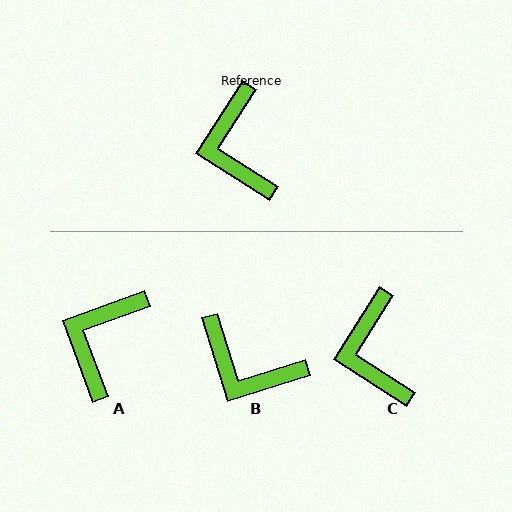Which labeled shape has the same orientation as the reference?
C.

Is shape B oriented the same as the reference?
No, it is off by about 50 degrees.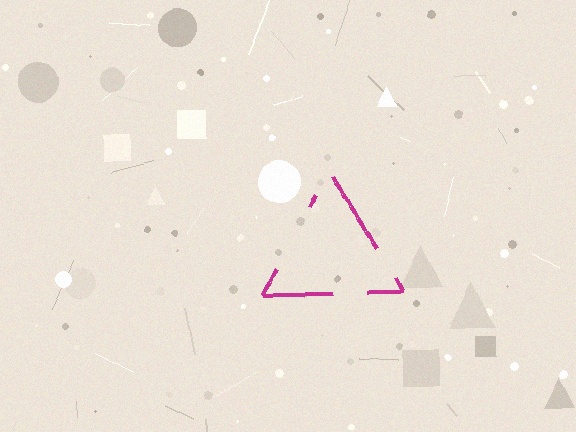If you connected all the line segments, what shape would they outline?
They would outline a triangle.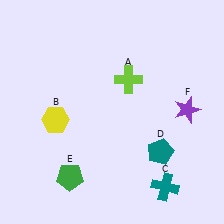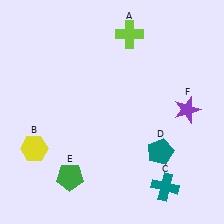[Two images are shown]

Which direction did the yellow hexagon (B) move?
The yellow hexagon (B) moved down.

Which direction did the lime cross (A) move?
The lime cross (A) moved up.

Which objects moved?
The objects that moved are: the lime cross (A), the yellow hexagon (B).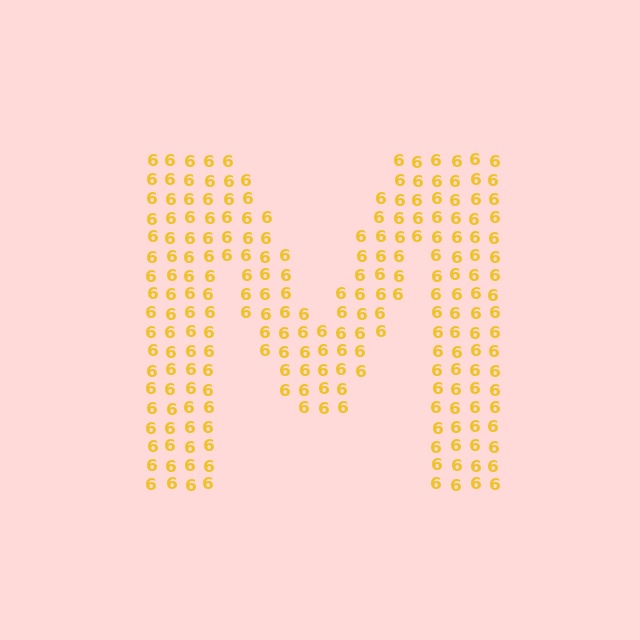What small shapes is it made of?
It is made of small digit 6's.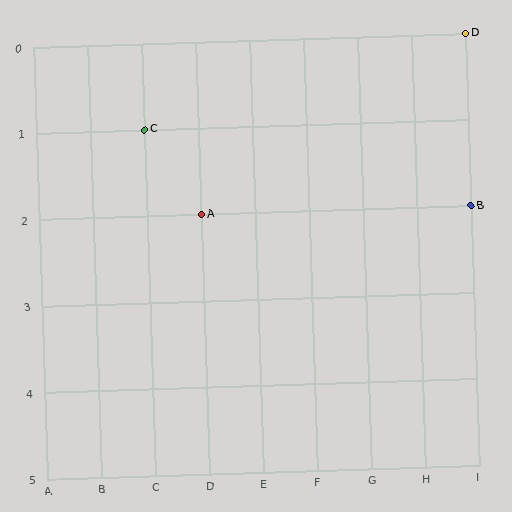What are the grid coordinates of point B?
Point B is at grid coordinates (I, 2).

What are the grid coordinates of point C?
Point C is at grid coordinates (C, 1).